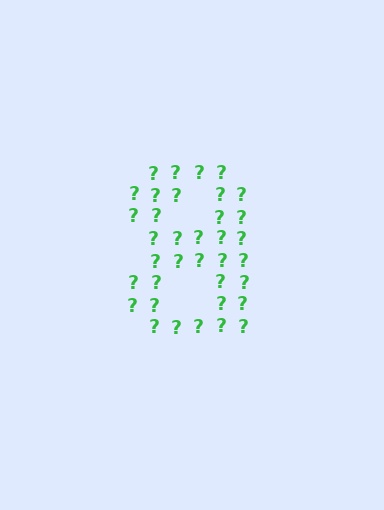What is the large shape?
The large shape is the digit 8.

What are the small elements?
The small elements are question marks.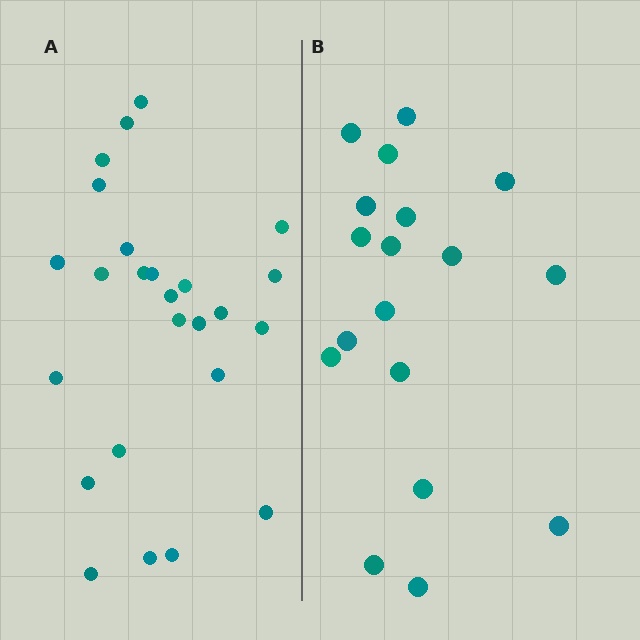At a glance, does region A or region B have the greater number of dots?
Region A (the left region) has more dots.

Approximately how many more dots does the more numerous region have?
Region A has roughly 8 or so more dots than region B.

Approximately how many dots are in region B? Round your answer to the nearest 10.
About 20 dots. (The exact count is 18, which rounds to 20.)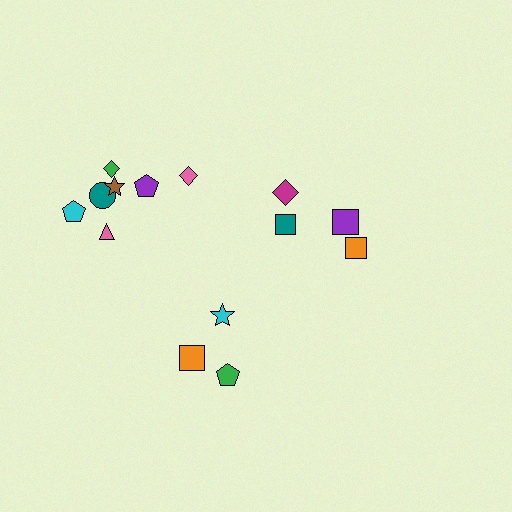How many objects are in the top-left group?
There are 7 objects.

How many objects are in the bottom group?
There are 3 objects.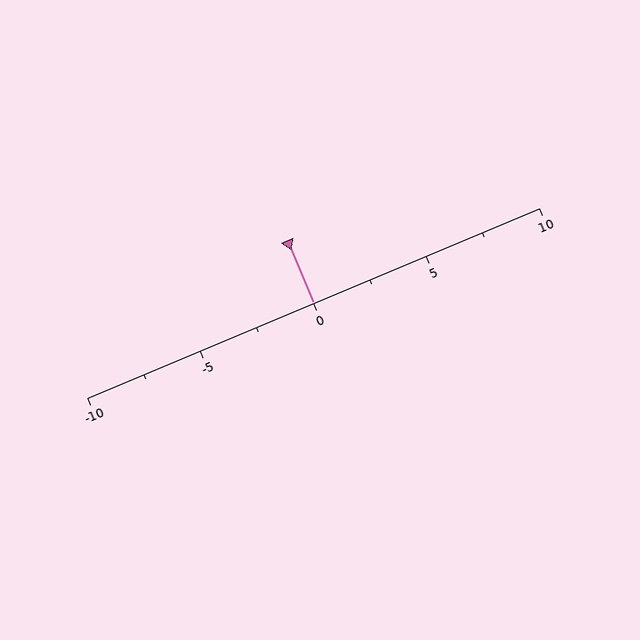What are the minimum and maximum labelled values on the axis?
The axis runs from -10 to 10.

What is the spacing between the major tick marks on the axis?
The major ticks are spaced 5 apart.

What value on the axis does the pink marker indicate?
The marker indicates approximately 0.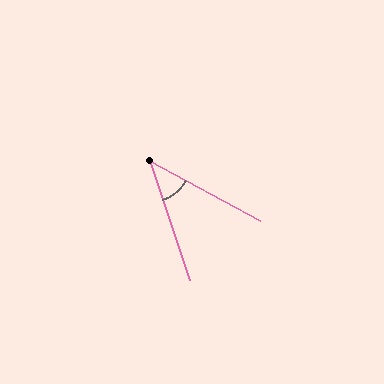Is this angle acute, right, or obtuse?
It is acute.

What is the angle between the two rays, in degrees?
Approximately 43 degrees.